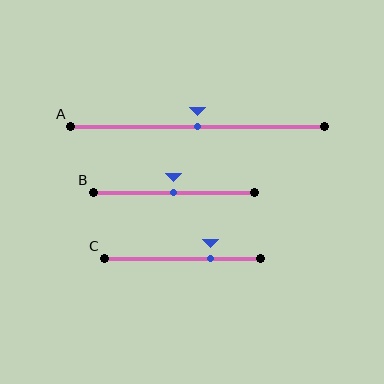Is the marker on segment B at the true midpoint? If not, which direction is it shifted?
Yes, the marker on segment B is at the true midpoint.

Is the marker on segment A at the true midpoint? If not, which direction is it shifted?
Yes, the marker on segment A is at the true midpoint.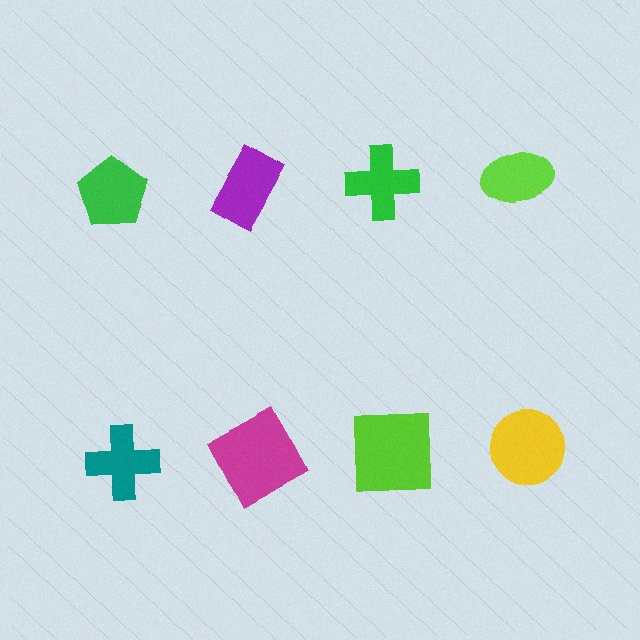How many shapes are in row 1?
4 shapes.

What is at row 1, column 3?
A green cross.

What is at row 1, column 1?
A green pentagon.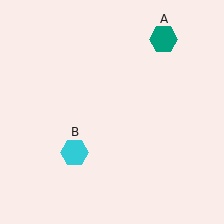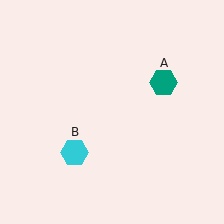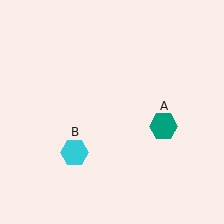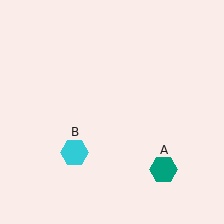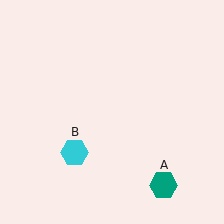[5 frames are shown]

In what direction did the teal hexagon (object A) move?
The teal hexagon (object A) moved down.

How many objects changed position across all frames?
1 object changed position: teal hexagon (object A).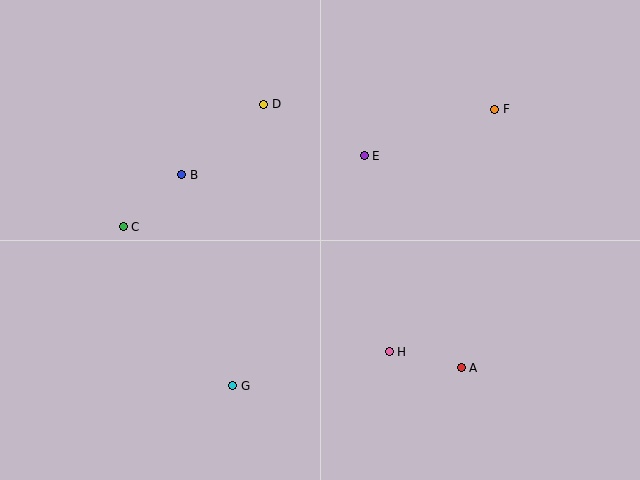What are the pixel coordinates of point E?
Point E is at (364, 156).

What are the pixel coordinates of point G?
Point G is at (233, 386).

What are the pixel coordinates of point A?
Point A is at (461, 368).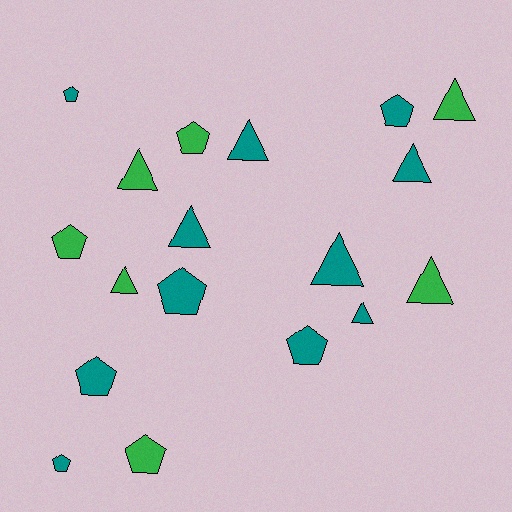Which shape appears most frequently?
Pentagon, with 9 objects.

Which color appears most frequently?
Teal, with 11 objects.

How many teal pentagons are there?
There are 6 teal pentagons.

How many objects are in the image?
There are 18 objects.